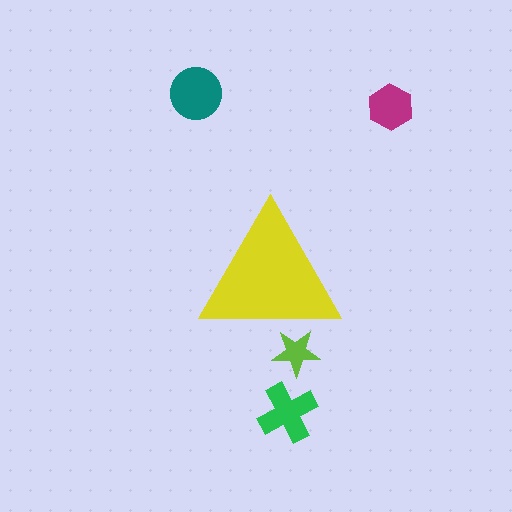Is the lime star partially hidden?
Yes, the lime star is partially hidden behind the yellow triangle.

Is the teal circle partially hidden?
No, the teal circle is fully visible.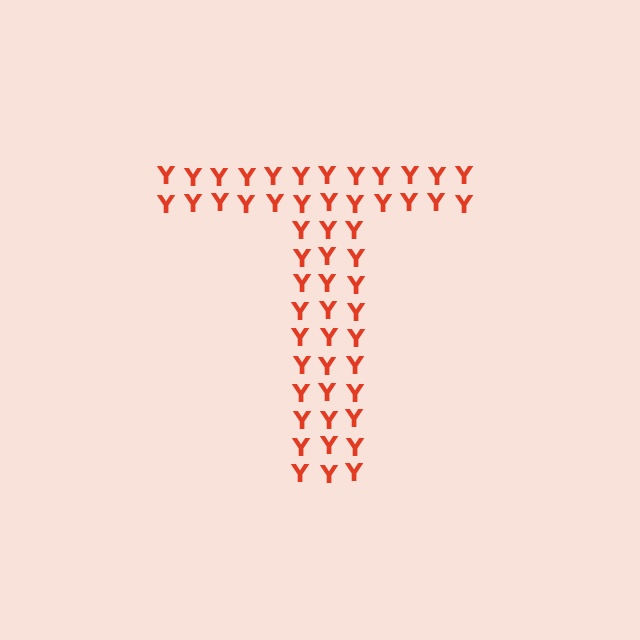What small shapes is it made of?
It is made of small letter Y's.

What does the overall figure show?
The overall figure shows the letter T.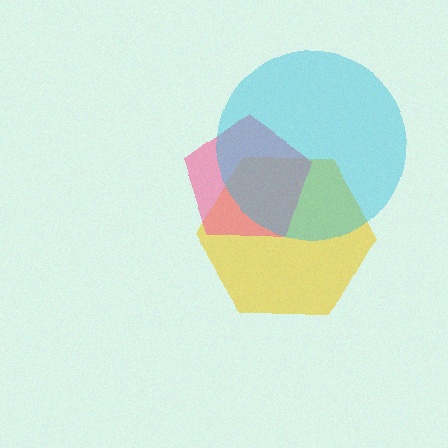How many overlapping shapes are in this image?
There are 3 overlapping shapes in the image.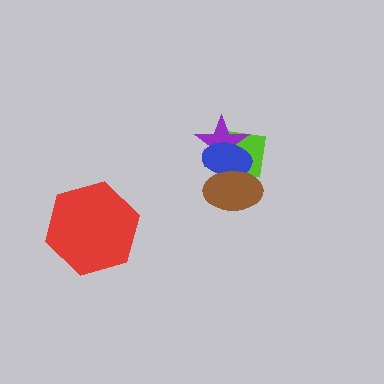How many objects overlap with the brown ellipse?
3 objects overlap with the brown ellipse.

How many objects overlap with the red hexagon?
0 objects overlap with the red hexagon.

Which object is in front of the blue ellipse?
The brown ellipse is in front of the blue ellipse.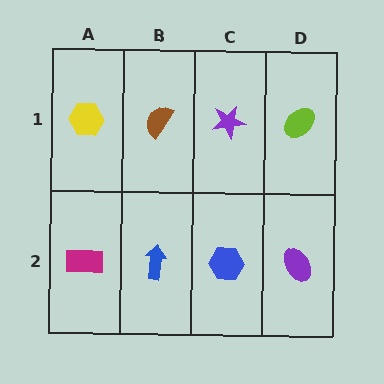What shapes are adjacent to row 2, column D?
A lime ellipse (row 1, column D), a blue hexagon (row 2, column C).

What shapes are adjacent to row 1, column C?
A blue hexagon (row 2, column C), a brown semicircle (row 1, column B), a lime ellipse (row 1, column D).